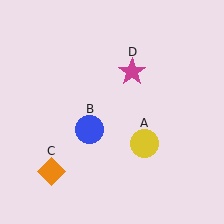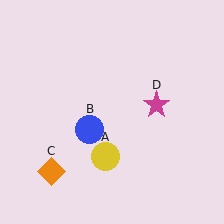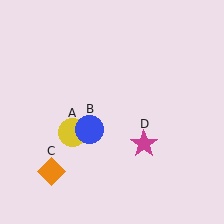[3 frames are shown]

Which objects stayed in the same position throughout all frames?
Blue circle (object B) and orange diamond (object C) remained stationary.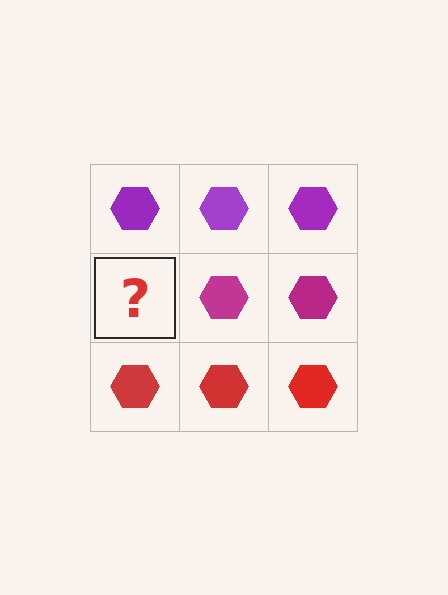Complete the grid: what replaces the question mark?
The question mark should be replaced with a magenta hexagon.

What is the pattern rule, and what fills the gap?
The rule is that each row has a consistent color. The gap should be filled with a magenta hexagon.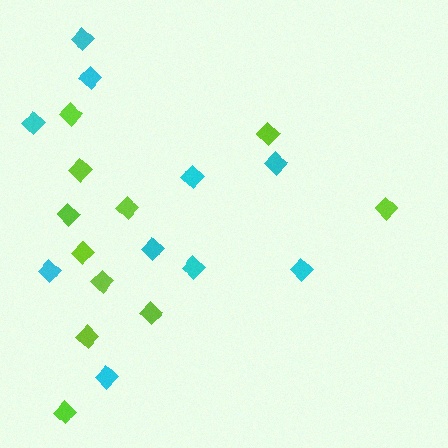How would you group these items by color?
There are 2 groups: one group of cyan diamonds (10) and one group of lime diamonds (11).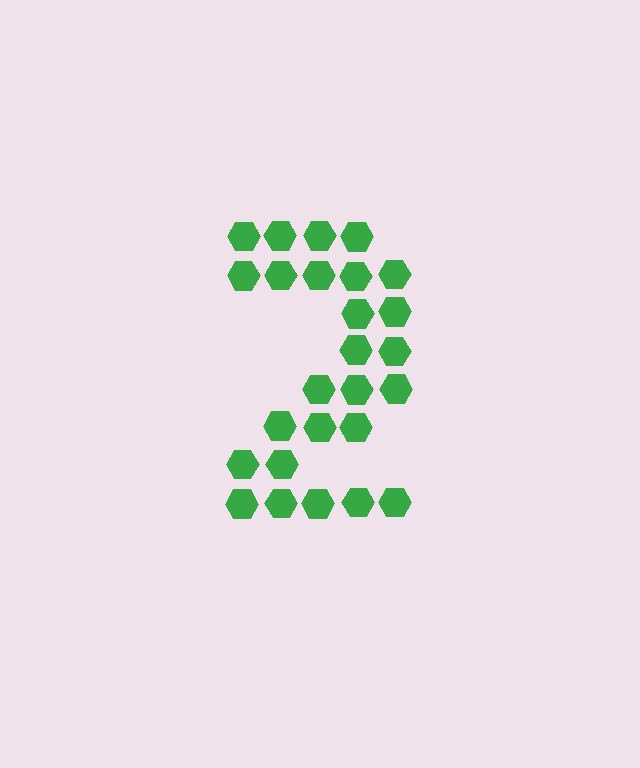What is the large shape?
The large shape is the digit 2.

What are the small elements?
The small elements are hexagons.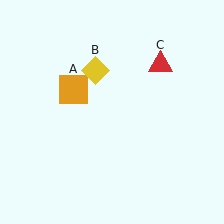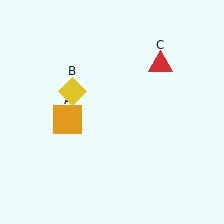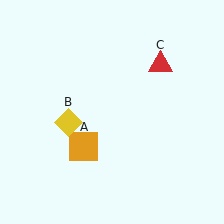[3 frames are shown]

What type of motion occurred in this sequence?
The orange square (object A), yellow diamond (object B) rotated counterclockwise around the center of the scene.